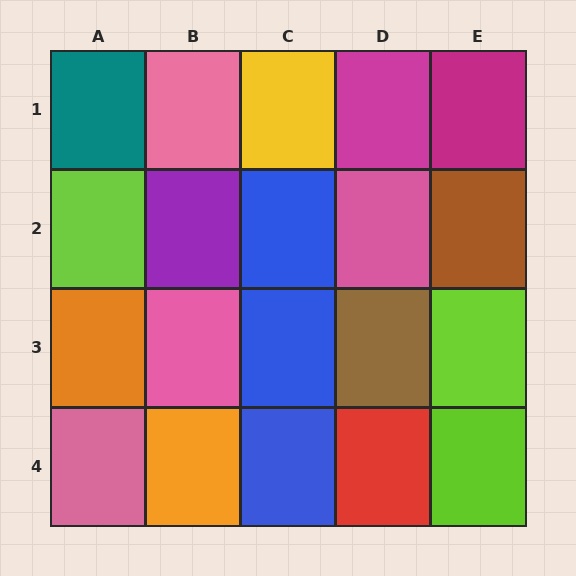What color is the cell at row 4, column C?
Blue.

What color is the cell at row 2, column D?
Pink.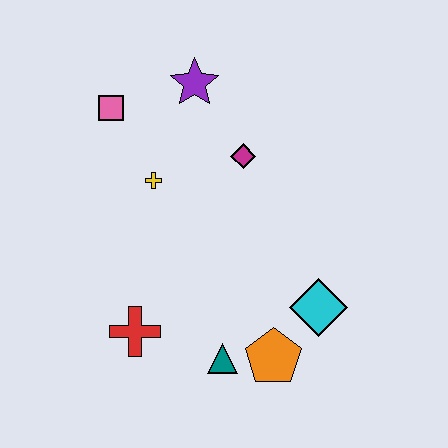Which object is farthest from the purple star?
The orange pentagon is farthest from the purple star.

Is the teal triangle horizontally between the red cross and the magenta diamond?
Yes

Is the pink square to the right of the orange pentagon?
No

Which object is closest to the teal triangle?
The orange pentagon is closest to the teal triangle.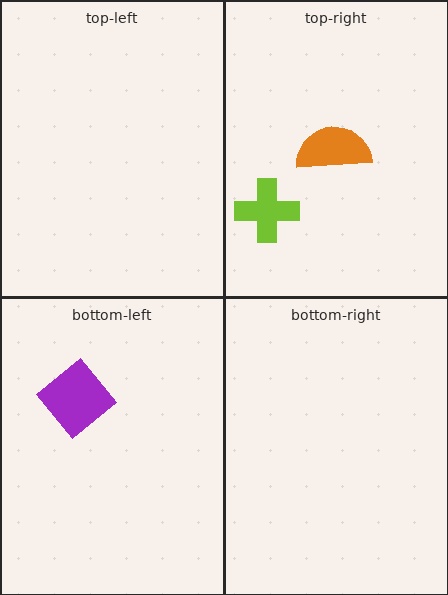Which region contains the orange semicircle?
The top-right region.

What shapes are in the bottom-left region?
The purple diamond.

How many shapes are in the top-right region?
2.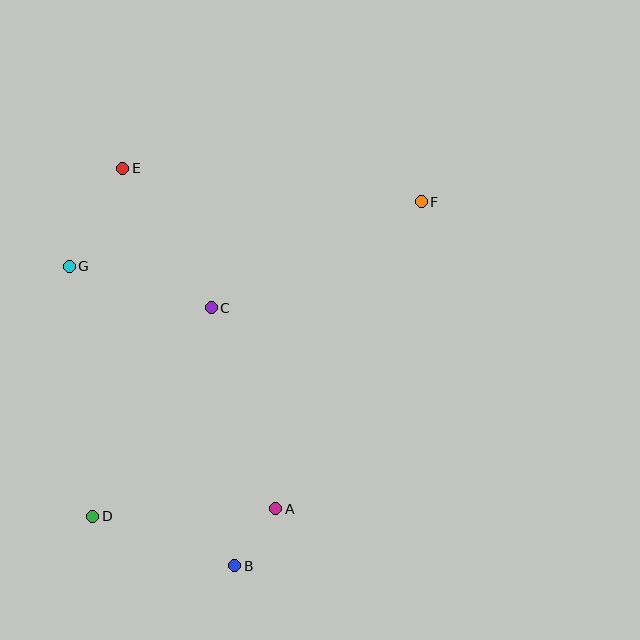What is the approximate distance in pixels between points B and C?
The distance between B and C is approximately 259 pixels.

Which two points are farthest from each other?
Points D and F are farthest from each other.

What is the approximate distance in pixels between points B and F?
The distance between B and F is approximately 409 pixels.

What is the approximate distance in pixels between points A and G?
The distance between A and G is approximately 318 pixels.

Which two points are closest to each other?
Points A and B are closest to each other.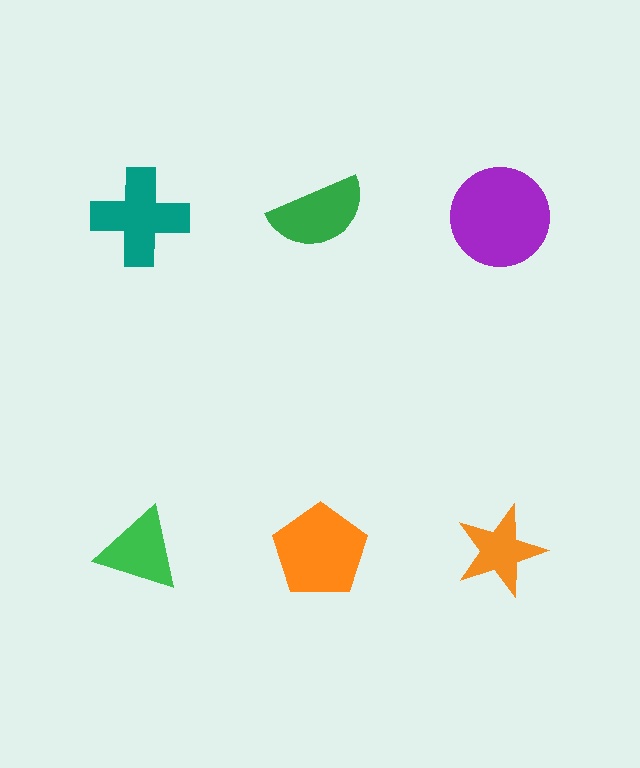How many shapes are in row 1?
3 shapes.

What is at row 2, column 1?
A green triangle.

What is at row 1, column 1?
A teal cross.